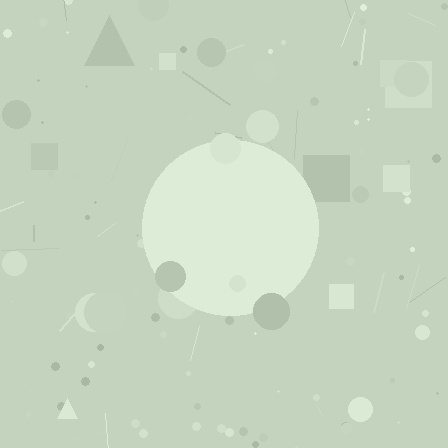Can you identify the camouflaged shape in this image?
The camouflaged shape is a circle.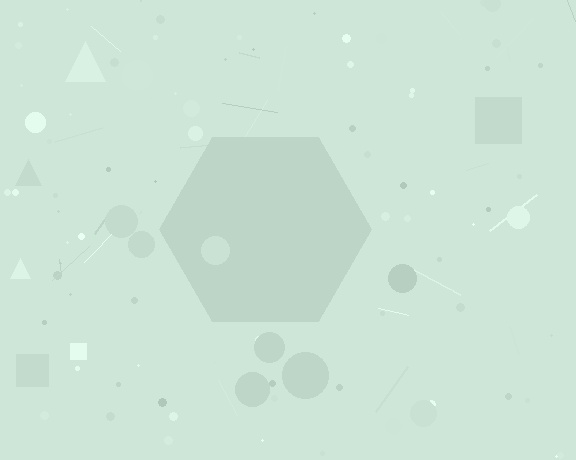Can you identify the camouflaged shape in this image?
The camouflaged shape is a hexagon.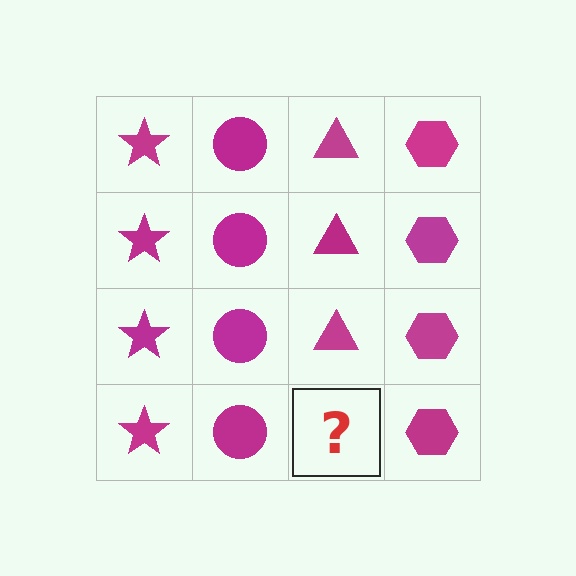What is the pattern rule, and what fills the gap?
The rule is that each column has a consistent shape. The gap should be filled with a magenta triangle.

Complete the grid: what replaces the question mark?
The question mark should be replaced with a magenta triangle.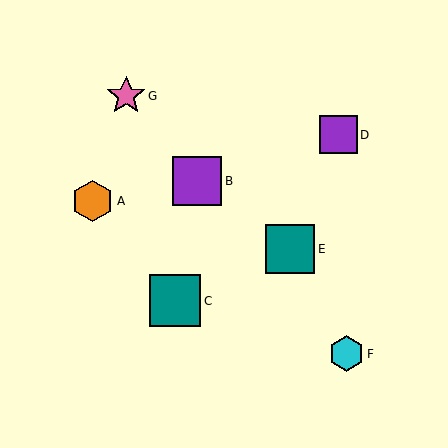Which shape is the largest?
The teal square (labeled C) is the largest.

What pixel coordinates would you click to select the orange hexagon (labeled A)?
Click at (93, 201) to select the orange hexagon A.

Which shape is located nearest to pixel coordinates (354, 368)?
The cyan hexagon (labeled F) at (347, 354) is nearest to that location.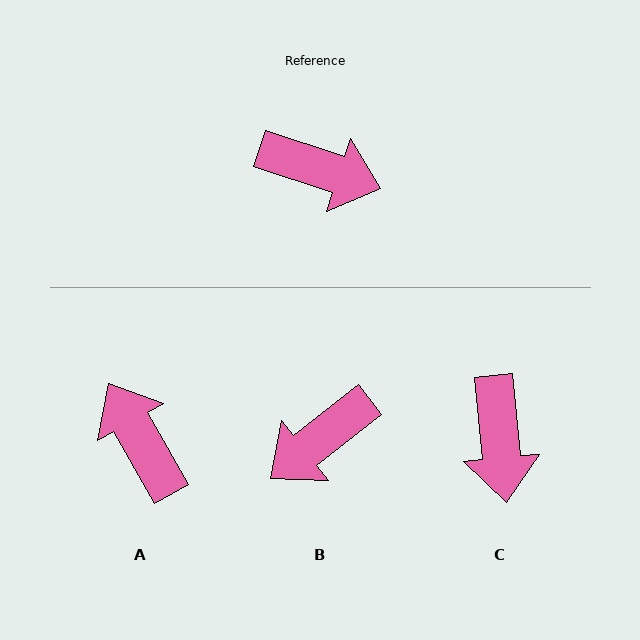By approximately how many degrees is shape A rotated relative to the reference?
Approximately 138 degrees counter-clockwise.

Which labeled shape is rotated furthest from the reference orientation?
A, about 138 degrees away.